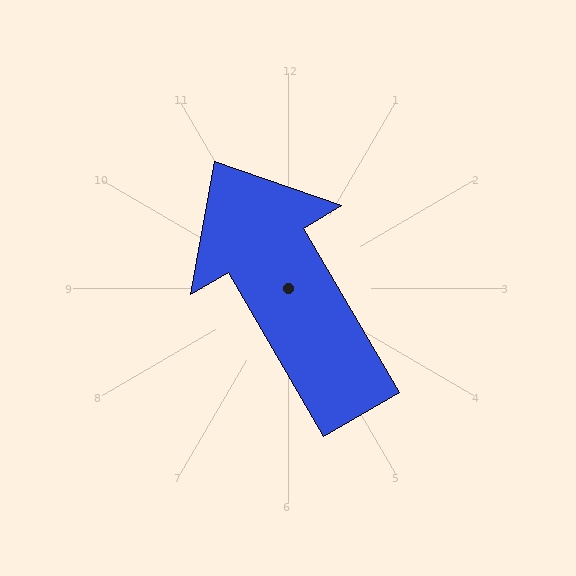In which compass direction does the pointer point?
Northwest.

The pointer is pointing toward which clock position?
Roughly 11 o'clock.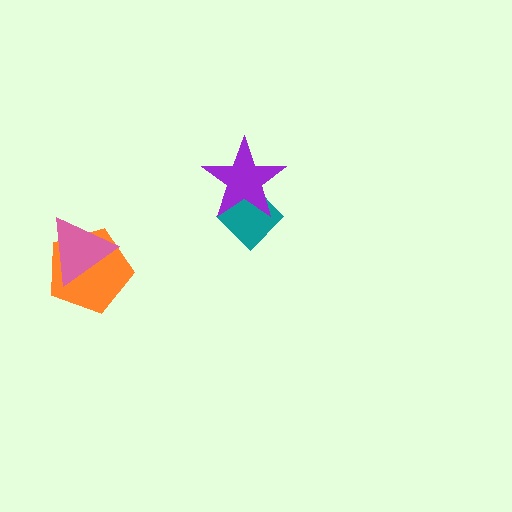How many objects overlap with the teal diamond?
1 object overlaps with the teal diamond.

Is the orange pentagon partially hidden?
Yes, it is partially covered by another shape.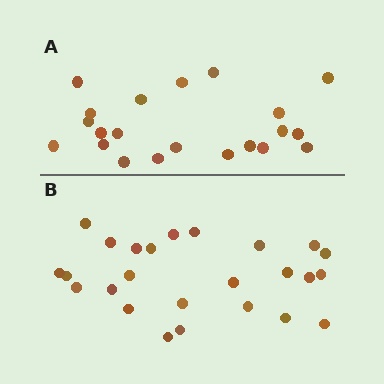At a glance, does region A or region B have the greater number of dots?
Region B (the bottom region) has more dots.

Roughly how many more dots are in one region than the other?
Region B has about 4 more dots than region A.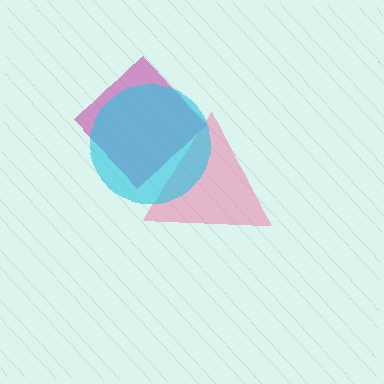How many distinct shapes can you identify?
There are 3 distinct shapes: a magenta diamond, a pink triangle, a cyan circle.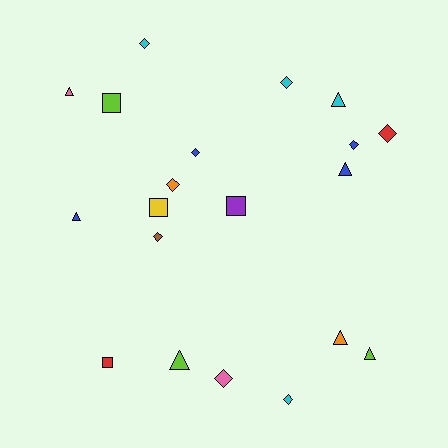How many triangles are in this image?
There are 7 triangles.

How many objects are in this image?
There are 20 objects.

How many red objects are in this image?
There are 2 red objects.